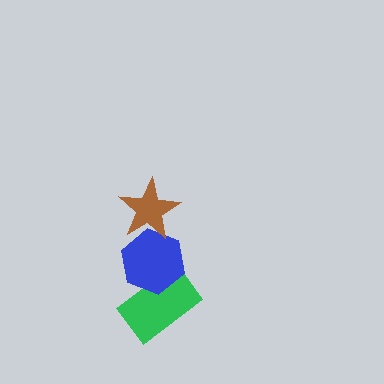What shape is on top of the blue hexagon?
The brown star is on top of the blue hexagon.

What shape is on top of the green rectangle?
The blue hexagon is on top of the green rectangle.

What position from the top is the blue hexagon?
The blue hexagon is 2nd from the top.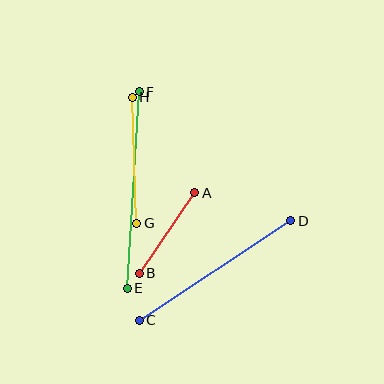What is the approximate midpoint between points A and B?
The midpoint is at approximately (167, 233) pixels.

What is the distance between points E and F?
The distance is approximately 197 pixels.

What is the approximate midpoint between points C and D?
The midpoint is at approximately (215, 271) pixels.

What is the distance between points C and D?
The distance is approximately 181 pixels.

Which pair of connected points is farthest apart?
Points E and F are farthest apart.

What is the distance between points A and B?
The distance is approximately 98 pixels.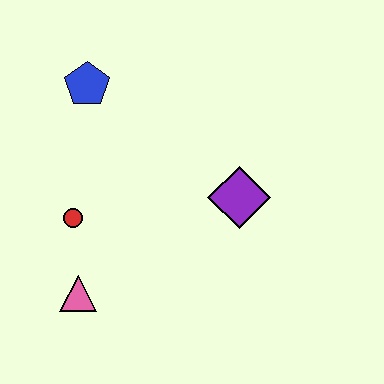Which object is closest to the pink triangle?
The red circle is closest to the pink triangle.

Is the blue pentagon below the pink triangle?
No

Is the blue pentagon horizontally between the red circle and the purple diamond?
Yes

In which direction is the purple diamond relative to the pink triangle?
The purple diamond is to the right of the pink triangle.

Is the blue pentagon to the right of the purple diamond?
No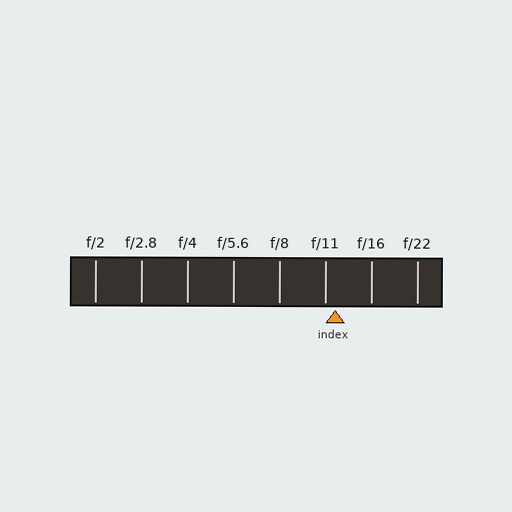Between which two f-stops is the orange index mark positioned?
The index mark is between f/11 and f/16.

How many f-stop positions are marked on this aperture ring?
There are 8 f-stop positions marked.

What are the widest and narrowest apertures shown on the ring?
The widest aperture shown is f/2 and the narrowest is f/22.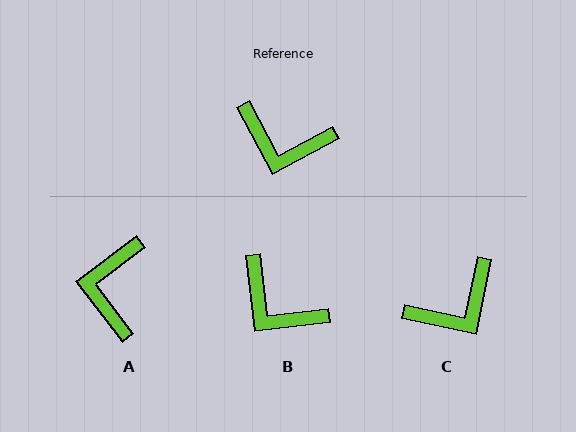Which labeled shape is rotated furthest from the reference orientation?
A, about 81 degrees away.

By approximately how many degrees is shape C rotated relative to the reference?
Approximately 50 degrees counter-clockwise.